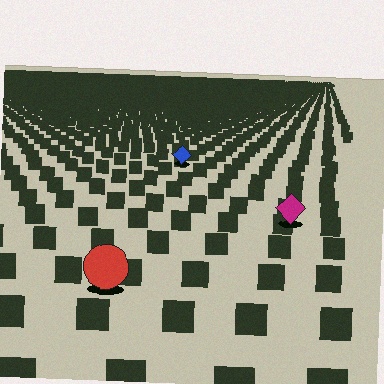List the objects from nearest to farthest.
From nearest to farthest: the red circle, the magenta diamond, the blue diamond.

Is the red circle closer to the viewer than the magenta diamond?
Yes. The red circle is closer — you can tell from the texture gradient: the ground texture is coarser near it.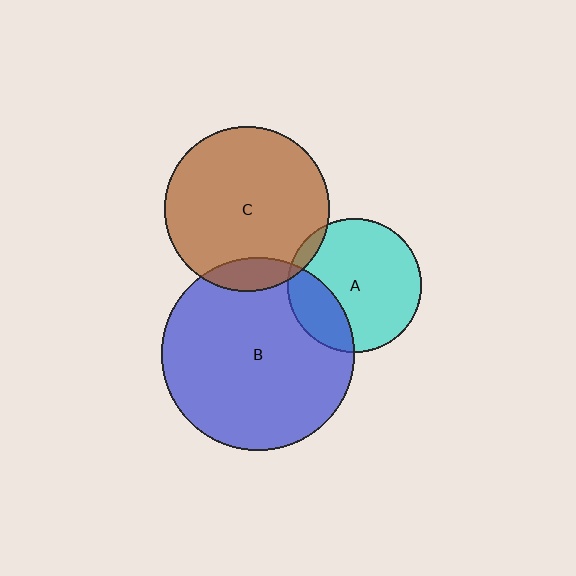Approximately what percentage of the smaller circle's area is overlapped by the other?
Approximately 5%.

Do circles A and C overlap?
Yes.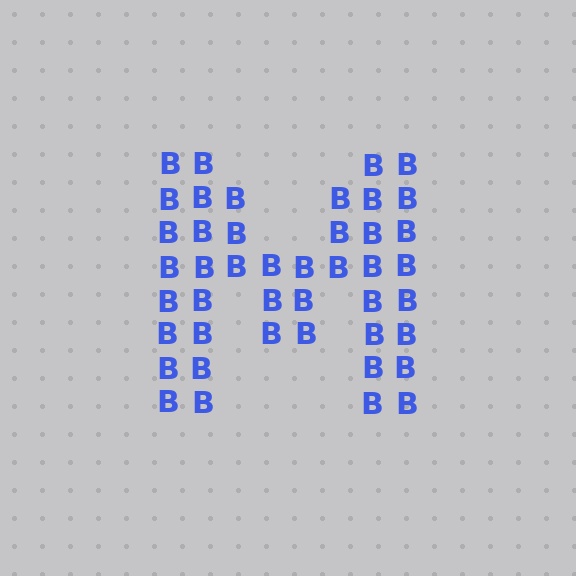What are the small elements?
The small elements are letter B's.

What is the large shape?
The large shape is the letter M.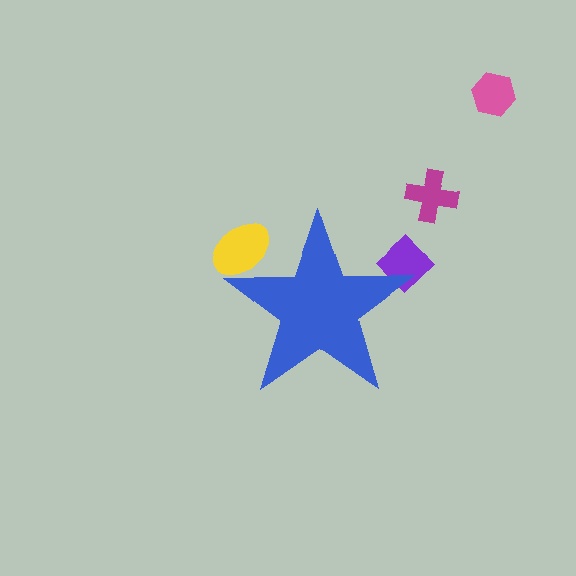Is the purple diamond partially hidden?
Yes, the purple diamond is partially hidden behind the blue star.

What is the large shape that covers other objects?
A blue star.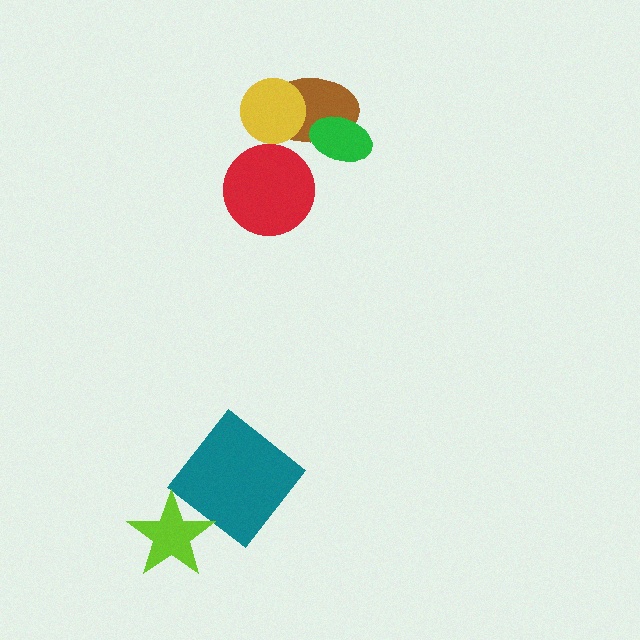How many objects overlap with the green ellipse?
1 object overlaps with the green ellipse.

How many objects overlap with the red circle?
0 objects overlap with the red circle.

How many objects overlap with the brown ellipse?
2 objects overlap with the brown ellipse.